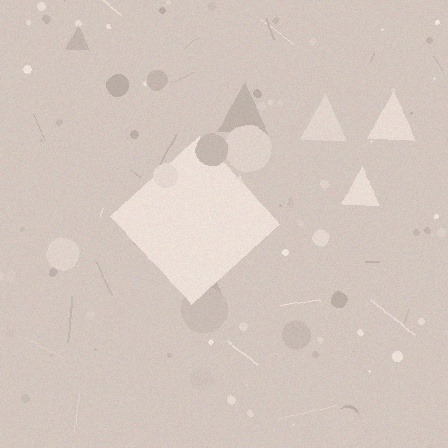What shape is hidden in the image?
A diamond is hidden in the image.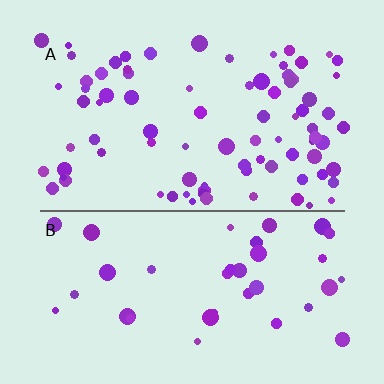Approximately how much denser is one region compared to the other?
Approximately 2.2× — region A over region B.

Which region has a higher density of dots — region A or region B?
A (the top).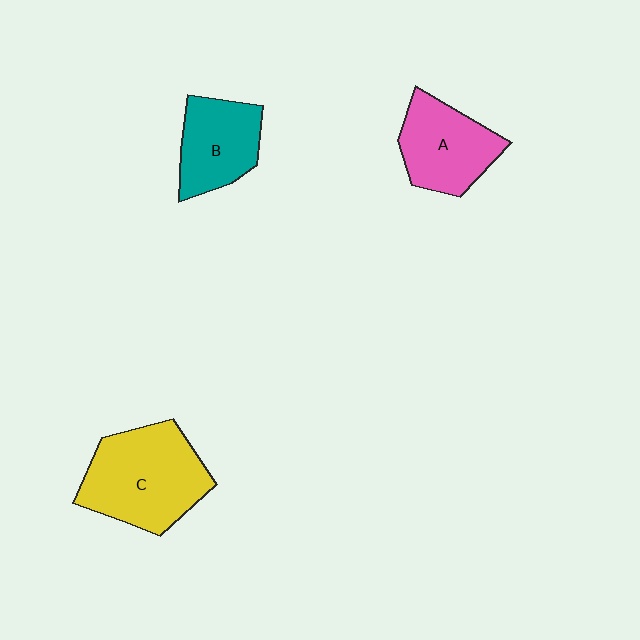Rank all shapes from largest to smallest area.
From largest to smallest: C (yellow), A (pink), B (teal).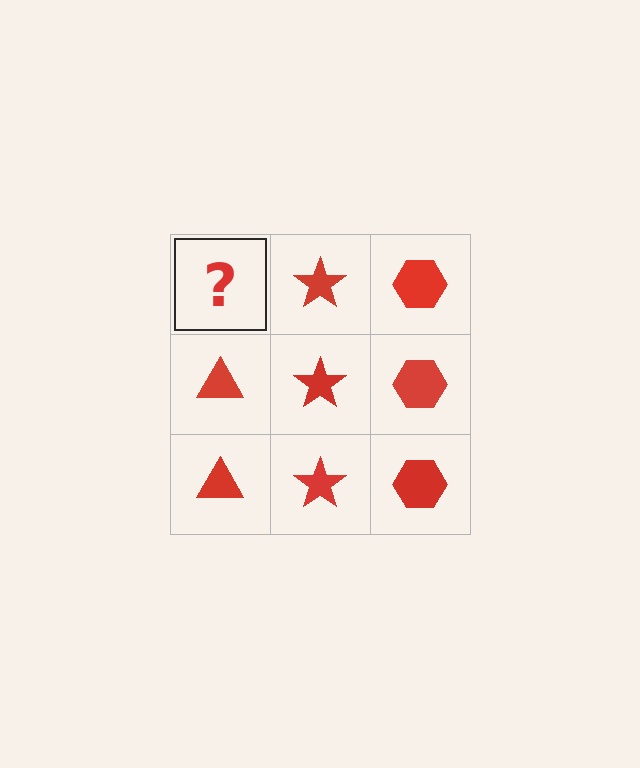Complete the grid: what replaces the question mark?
The question mark should be replaced with a red triangle.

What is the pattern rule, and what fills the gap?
The rule is that each column has a consistent shape. The gap should be filled with a red triangle.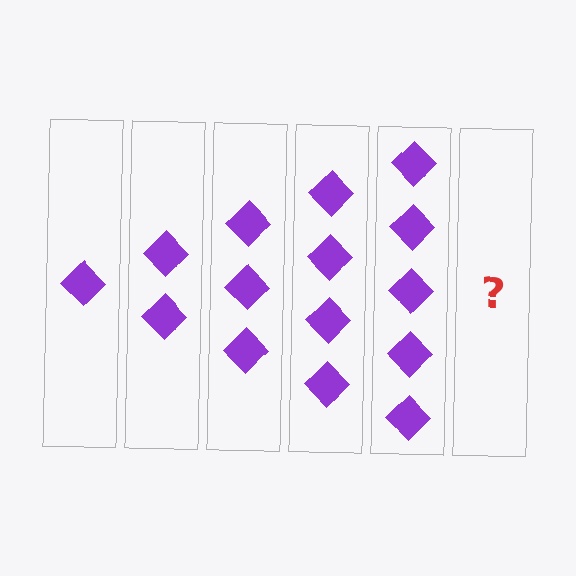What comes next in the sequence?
The next element should be 6 diamonds.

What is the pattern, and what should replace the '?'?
The pattern is that each step adds one more diamond. The '?' should be 6 diamonds.